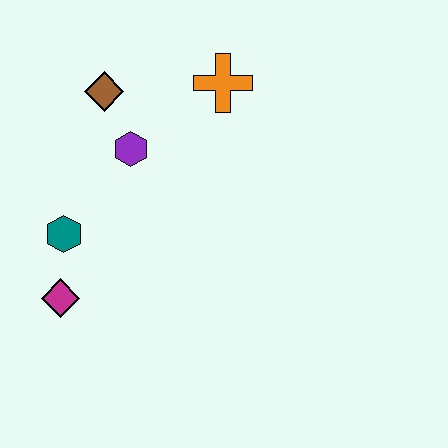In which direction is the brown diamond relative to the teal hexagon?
The brown diamond is above the teal hexagon.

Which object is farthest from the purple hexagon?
The magenta diamond is farthest from the purple hexagon.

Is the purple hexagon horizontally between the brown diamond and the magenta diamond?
No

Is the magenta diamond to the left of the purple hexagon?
Yes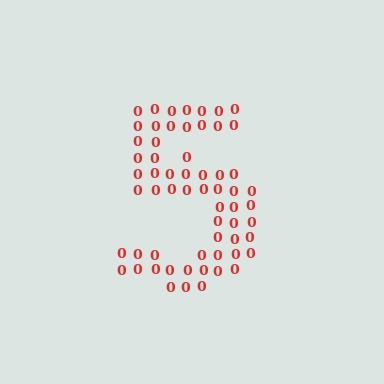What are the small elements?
The small elements are digit 0's.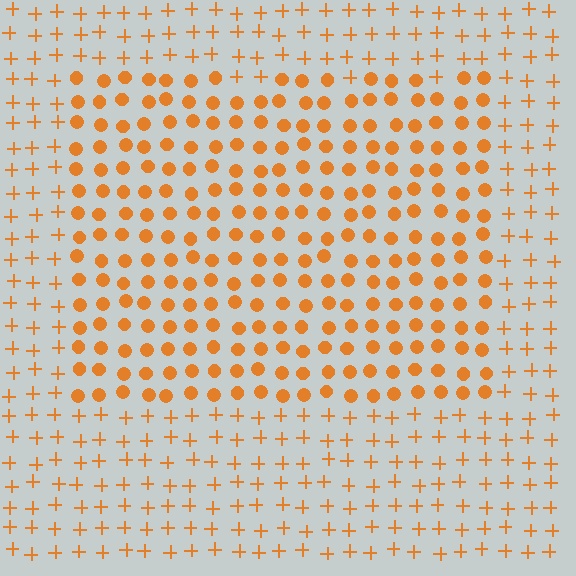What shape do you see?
I see a rectangle.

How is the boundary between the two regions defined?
The boundary is defined by a change in element shape: circles inside vs. plus signs outside. All elements share the same color and spacing.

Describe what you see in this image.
The image is filled with small orange elements arranged in a uniform grid. A rectangle-shaped region contains circles, while the surrounding area contains plus signs. The boundary is defined purely by the change in element shape.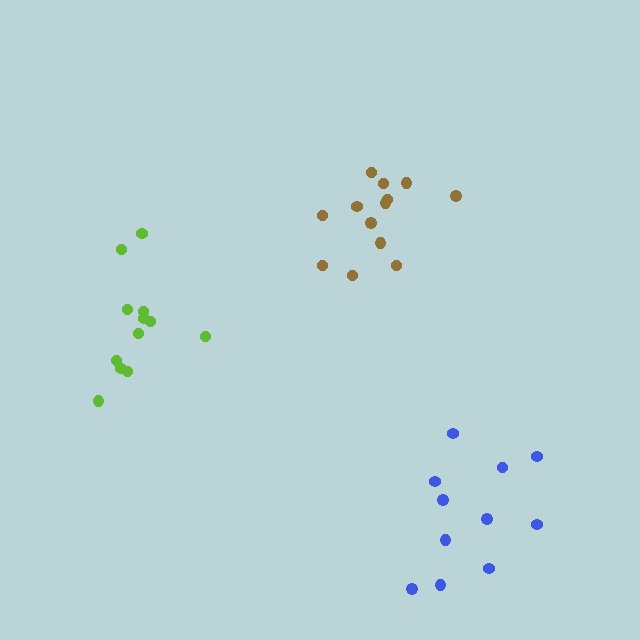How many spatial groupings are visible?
There are 3 spatial groupings.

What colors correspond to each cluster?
The clusters are colored: lime, brown, blue.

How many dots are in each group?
Group 1: 12 dots, Group 2: 13 dots, Group 3: 11 dots (36 total).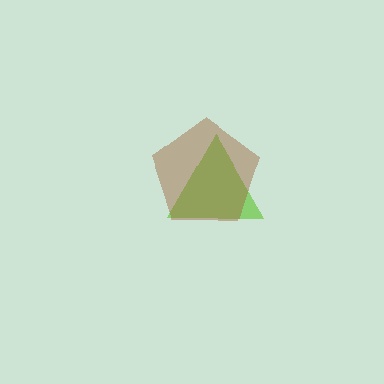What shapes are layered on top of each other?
The layered shapes are: a lime triangle, a brown pentagon.